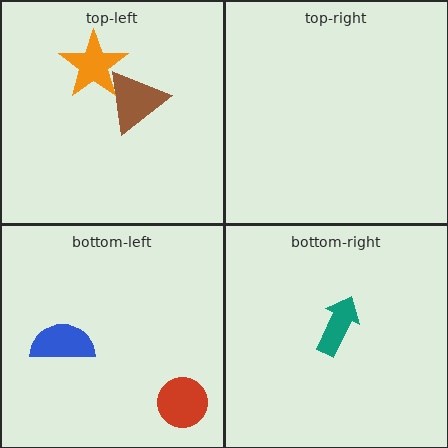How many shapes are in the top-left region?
2.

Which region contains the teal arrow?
The bottom-right region.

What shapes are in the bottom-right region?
The teal arrow.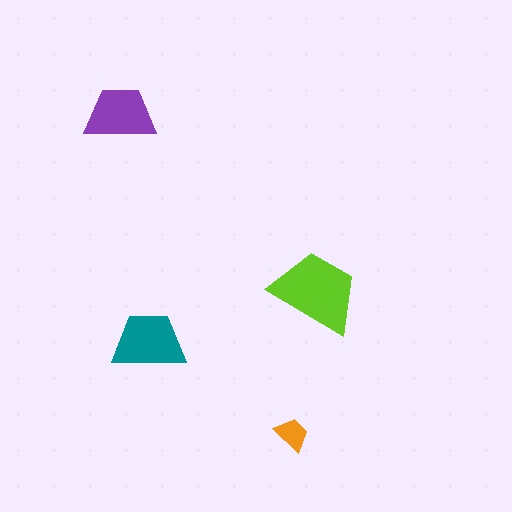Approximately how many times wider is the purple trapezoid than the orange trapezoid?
About 2 times wider.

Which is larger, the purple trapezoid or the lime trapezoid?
The lime one.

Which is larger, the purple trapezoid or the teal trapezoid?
The teal one.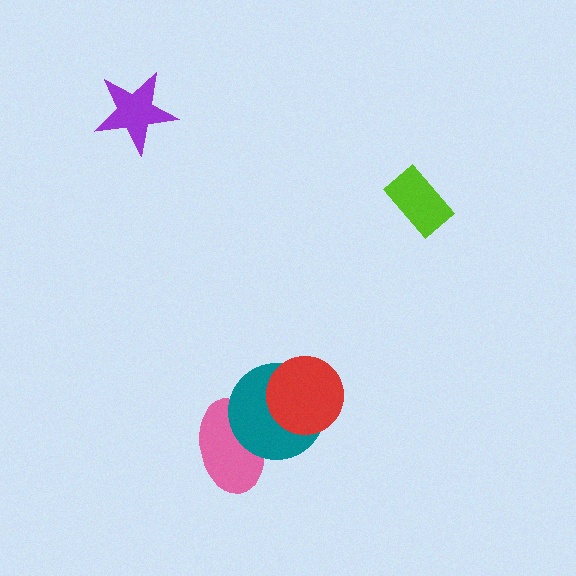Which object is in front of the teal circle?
The red circle is in front of the teal circle.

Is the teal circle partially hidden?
Yes, it is partially covered by another shape.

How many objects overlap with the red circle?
1 object overlaps with the red circle.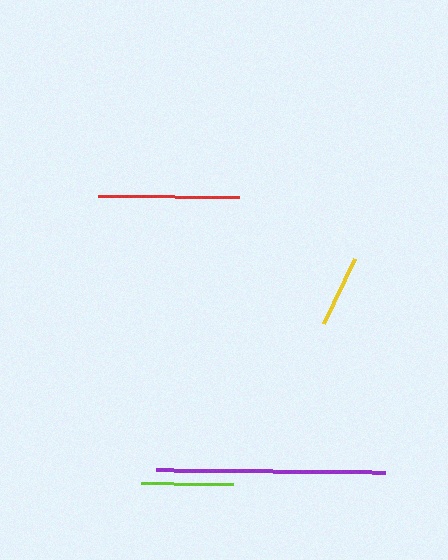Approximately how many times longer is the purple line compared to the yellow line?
The purple line is approximately 3.2 times the length of the yellow line.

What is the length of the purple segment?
The purple segment is approximately 230 pixels long.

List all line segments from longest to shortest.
From longest to shortest: purple, red, lime, yellow.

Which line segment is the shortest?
The yellow line is the shortest at approximately 72 pixels.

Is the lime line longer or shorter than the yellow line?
The lime line is longer than the yellow line.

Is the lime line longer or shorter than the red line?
The red line is longer than the lime line.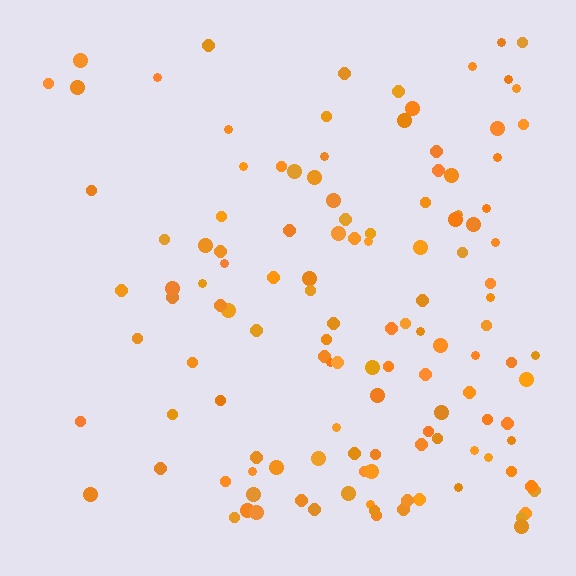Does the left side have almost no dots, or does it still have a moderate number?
Still a moderate number, just noticeably fewer than the right.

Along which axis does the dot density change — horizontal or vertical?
Horizontal.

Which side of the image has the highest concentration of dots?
The right.